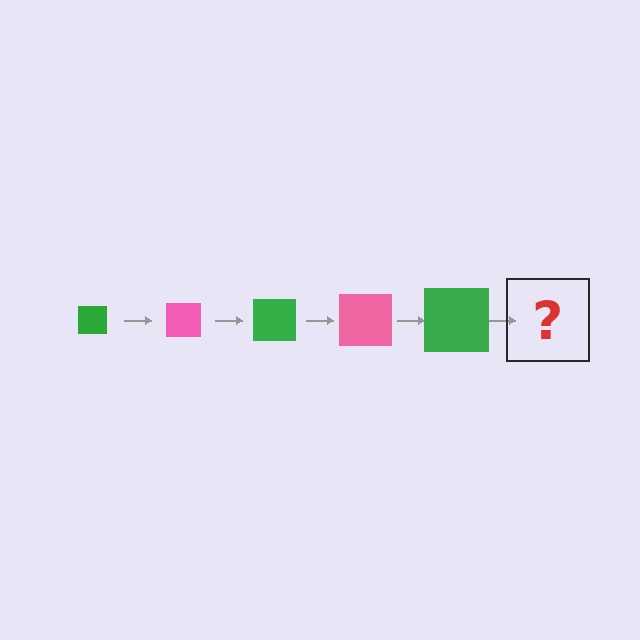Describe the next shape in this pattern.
It should be a pink square, larger than the previous one.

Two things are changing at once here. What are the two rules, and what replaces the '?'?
The two rules are that the square grows larger each step and the color cycles through green and pink. The '?' should be a pink square, larger than the previous one.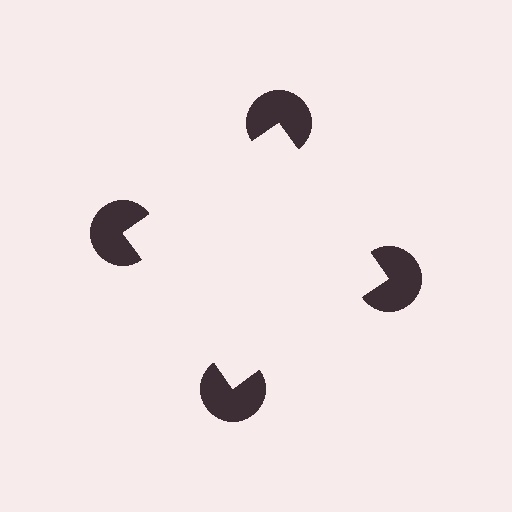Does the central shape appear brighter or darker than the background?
It typically appears slightly brighter than the background, even though no actual brightness change is drawn.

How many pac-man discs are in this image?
There are 4 — one at each vertex of the illusory square.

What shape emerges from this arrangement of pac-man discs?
An illusory square — its edges are inferred from the aligned wedge cuts in the pac-man discs, not physically drawn.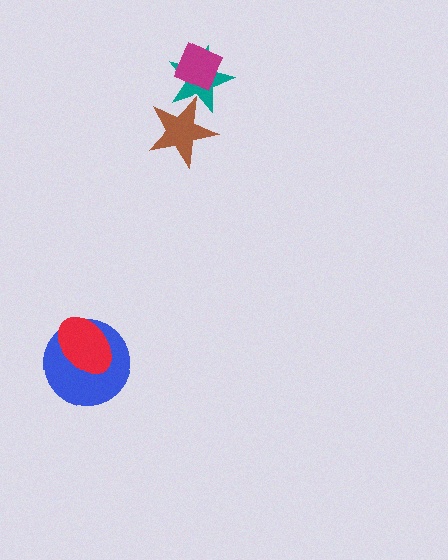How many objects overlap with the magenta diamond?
1 object overlaps with the magenta diamond.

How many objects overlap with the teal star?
2 objects overlap with the teal star.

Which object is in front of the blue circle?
The red ellipse is in front of the blue circle.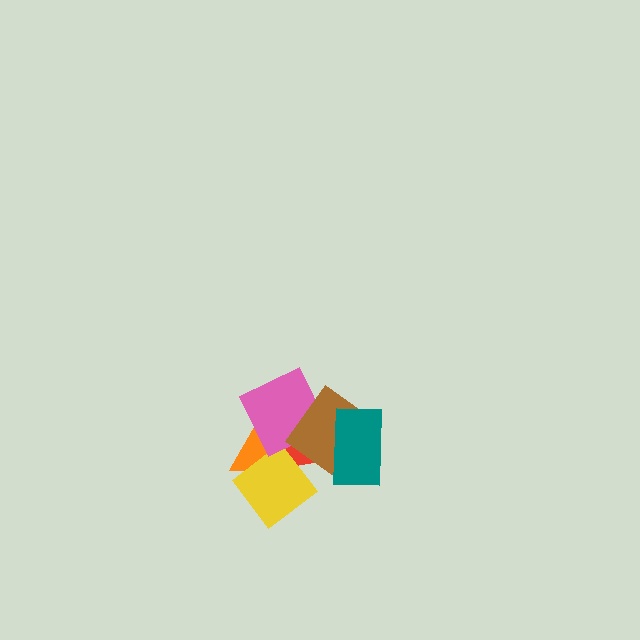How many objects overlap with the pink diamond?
3 objects overlap with the pink diamond.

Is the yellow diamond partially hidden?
No, no other shape covers it.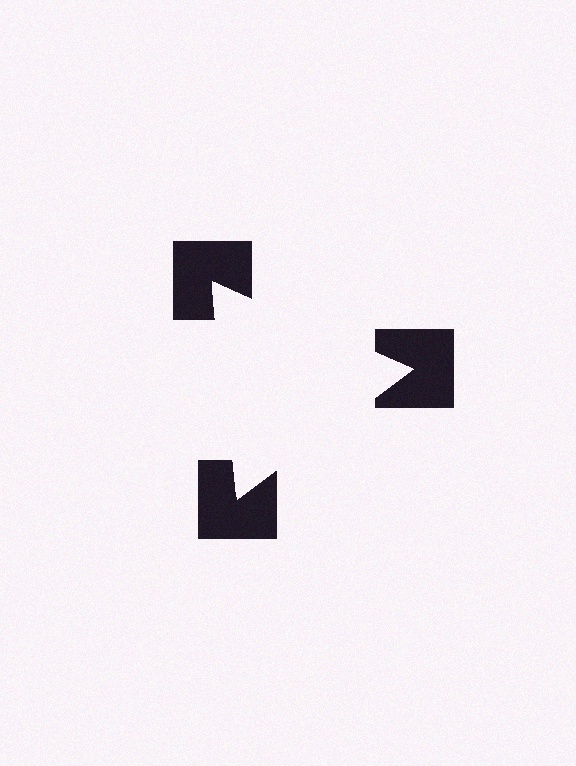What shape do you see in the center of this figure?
An illusory triangle — its edges are inferred from the aligned wedge cuts in the notched squares, not physically drawn.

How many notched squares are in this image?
There are 3 — one at each vertex of the illusory triangle.